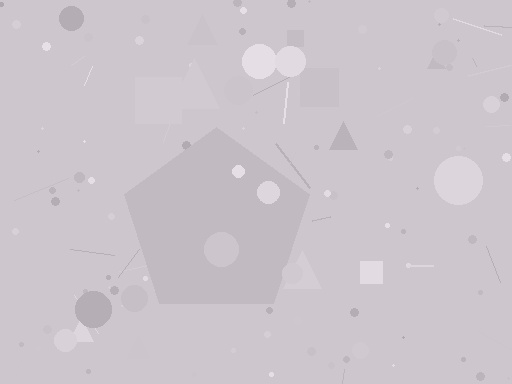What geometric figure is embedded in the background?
A pentagon is embedded in the background.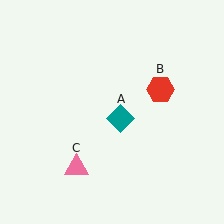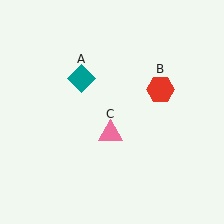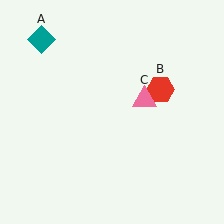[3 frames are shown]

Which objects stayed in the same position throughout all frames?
Red hexagon (object B) remained stationary.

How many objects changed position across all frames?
2 objects changed position: teal diamond (object A), pink triangle (object C).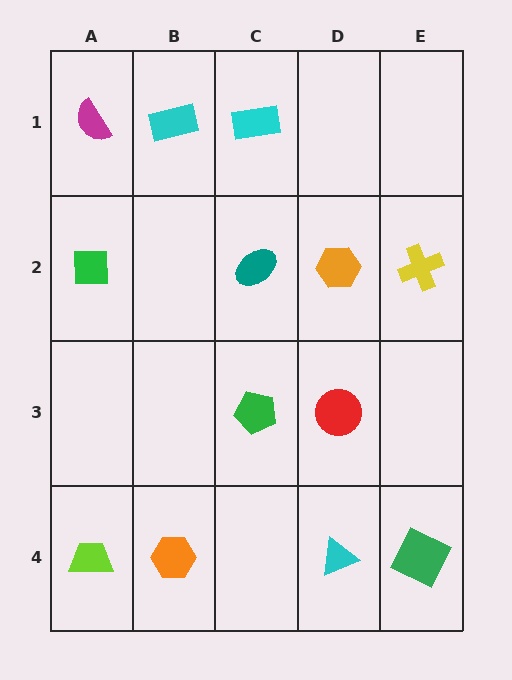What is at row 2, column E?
A yellow cross.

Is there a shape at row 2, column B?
No, that cell is empty.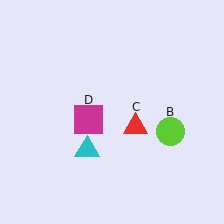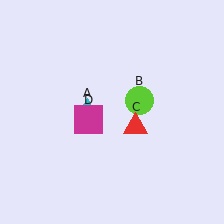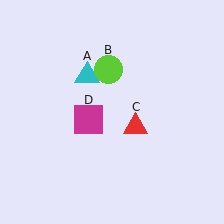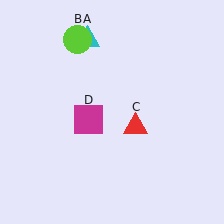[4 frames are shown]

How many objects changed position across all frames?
2 objects changed position: cyan triangle (object A), lime circle (object B).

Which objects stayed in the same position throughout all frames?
Red triangle (object C) and magenta square (object D) remained stationary.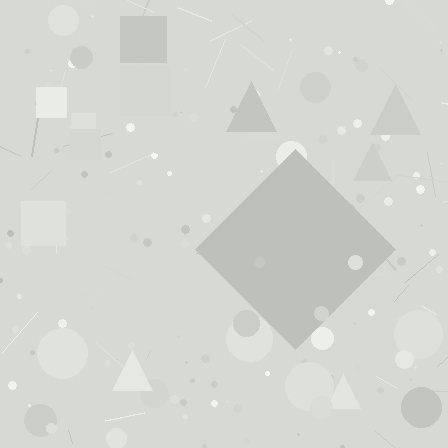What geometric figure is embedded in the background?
A diamond is embedded in the background.